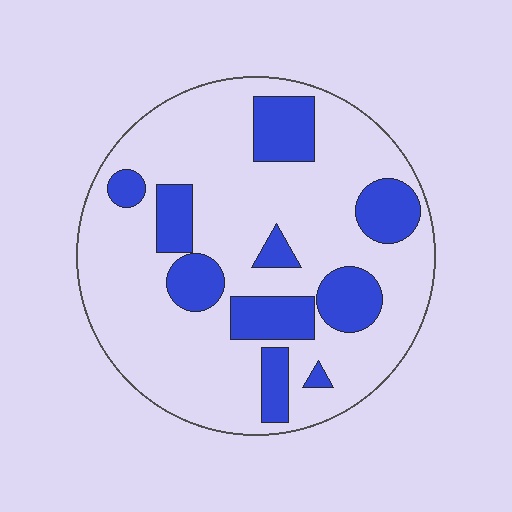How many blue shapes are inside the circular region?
10.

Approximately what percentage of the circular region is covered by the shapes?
Approximately 25%.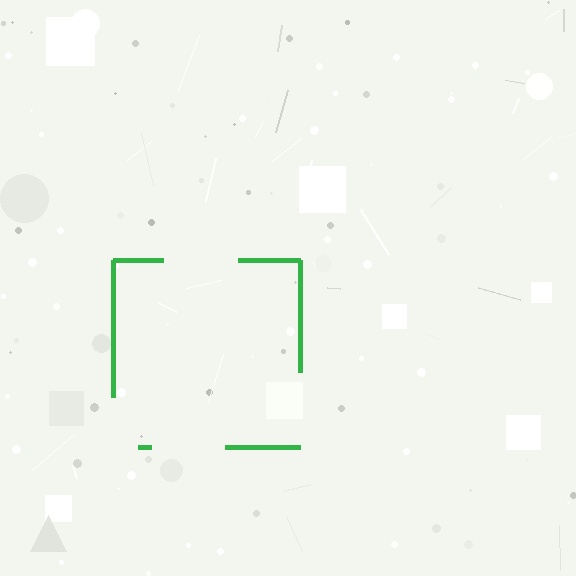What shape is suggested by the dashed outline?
The dashed outline suggests a square.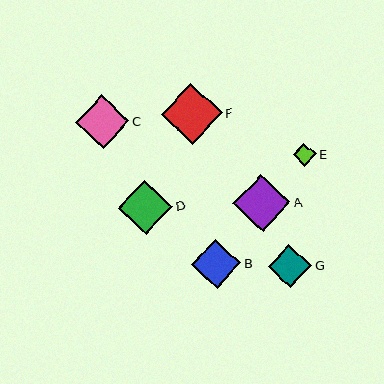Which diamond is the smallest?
Diamond E is the smallest with a size of approximately 23 pixels.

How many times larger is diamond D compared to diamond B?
Diamond D is approximately 1.1 times the size of diamond B.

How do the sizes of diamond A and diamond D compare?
Diamond A and diamond D are approximately the same size.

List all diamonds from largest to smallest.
From largest to smallest: F, A, D, C, B, G, E.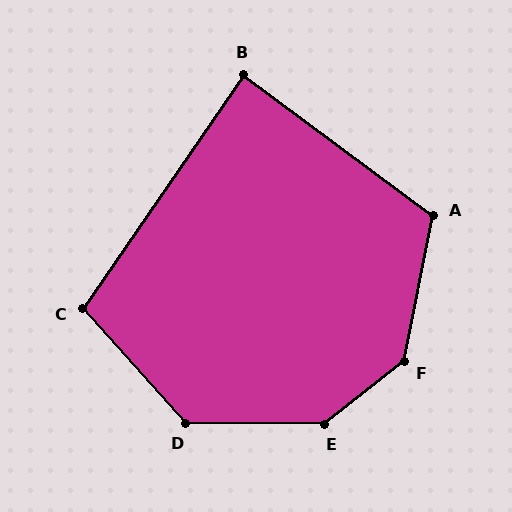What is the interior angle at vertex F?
Approximately 140 degrees (obtuse).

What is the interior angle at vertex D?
Approximately 132 degrees (obtuse).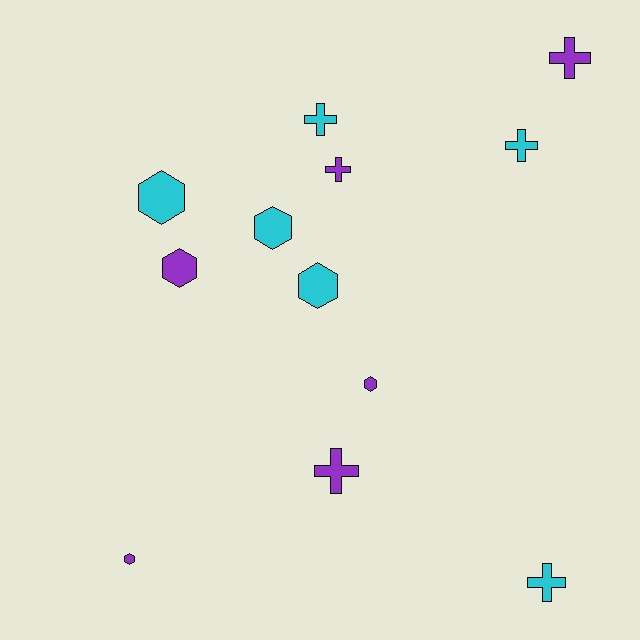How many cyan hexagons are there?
There are 3 cyan hexagons.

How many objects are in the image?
There are 12 objects.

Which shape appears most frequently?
Hexagon, with 6 objects.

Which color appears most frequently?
Cyan, with 6 objects.